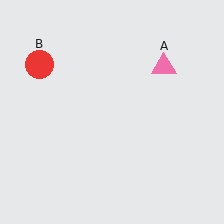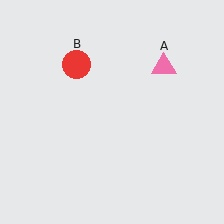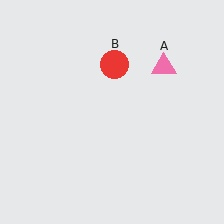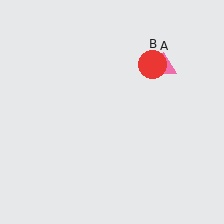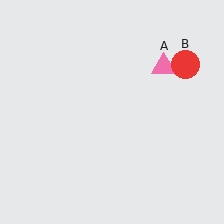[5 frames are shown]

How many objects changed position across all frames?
1 object changed position: red circle (object B).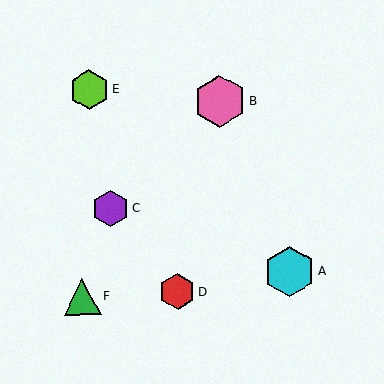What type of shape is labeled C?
Shape C is a purple hexagon.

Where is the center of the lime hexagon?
The center of the lime hexagon is at (89, 90).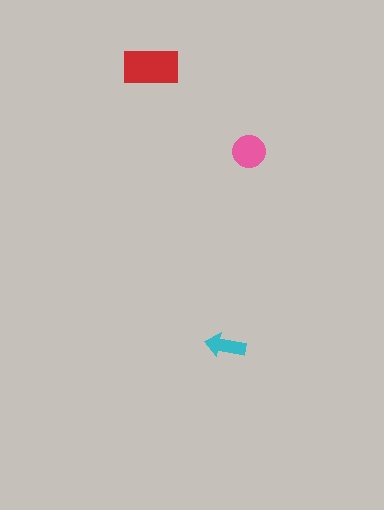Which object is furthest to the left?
The red rectangle is leftmost.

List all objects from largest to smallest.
The red rectangle, the pink circle, the cyan arrow.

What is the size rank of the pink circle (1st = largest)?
2nd.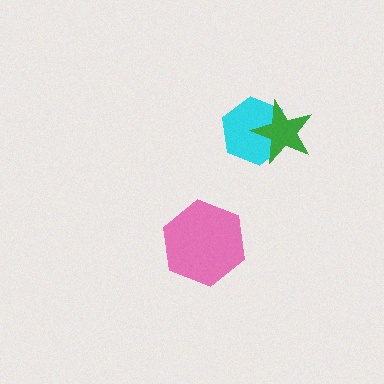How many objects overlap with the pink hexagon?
0 objects overlap with the pink hexagon.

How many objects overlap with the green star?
1 object overlaps with the green star.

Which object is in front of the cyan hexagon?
The green star is in front of the cyan hexagon.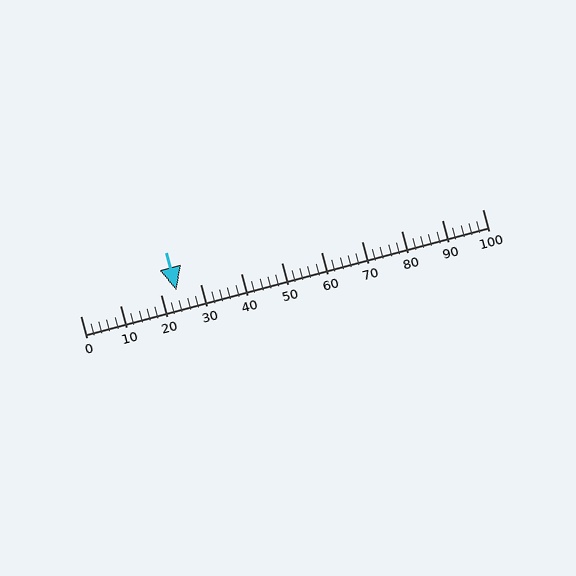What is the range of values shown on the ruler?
The ruler shows values from 0 to 100.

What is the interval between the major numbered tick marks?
The major tick marks are spaced 10 units apart.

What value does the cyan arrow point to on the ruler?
The cyan arrow points to approximately 24.